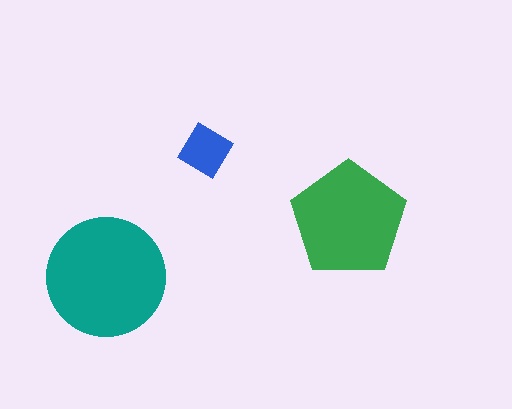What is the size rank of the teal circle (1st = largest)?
1st.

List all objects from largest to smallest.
The teal circle, the green pentagon, the blue diamond.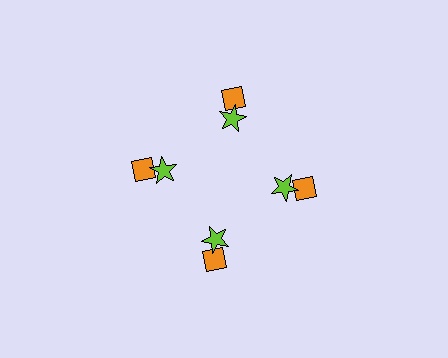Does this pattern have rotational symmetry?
Yes, this pattern has 4-fold rotational symmetry. It looks the same after rotating 90 degrees around the center.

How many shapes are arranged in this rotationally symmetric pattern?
There are 8 shapes, arranged in 4 groups of 2.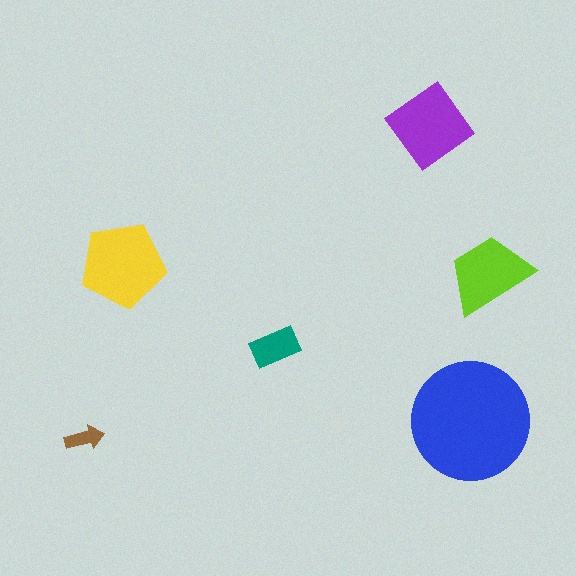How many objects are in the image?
There are 6 objects in the image.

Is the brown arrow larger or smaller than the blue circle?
Smaller.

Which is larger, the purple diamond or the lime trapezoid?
The purple diamond.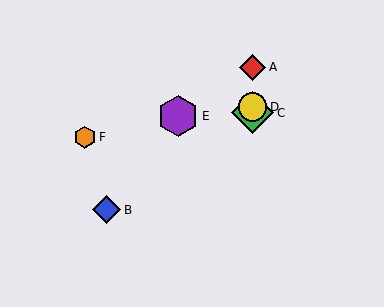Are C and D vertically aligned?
Yes, both are at x≈253.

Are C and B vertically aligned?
No, C is at x≈253 and B is at x≈106.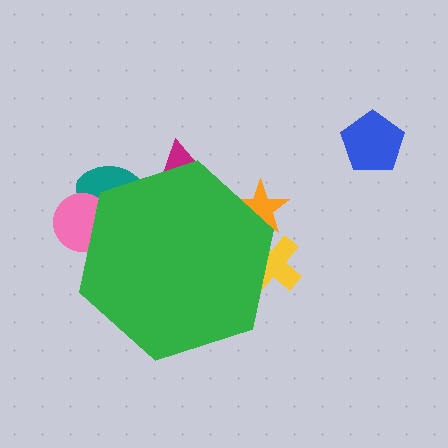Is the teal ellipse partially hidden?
Yes, the teal ellipse is partially hidden behind the green hexagon.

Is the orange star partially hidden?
Yes, the orange star is partially hidden behind the green hexagon.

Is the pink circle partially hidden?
Yes, the pink circle is partially hidden behind the green hexagon.